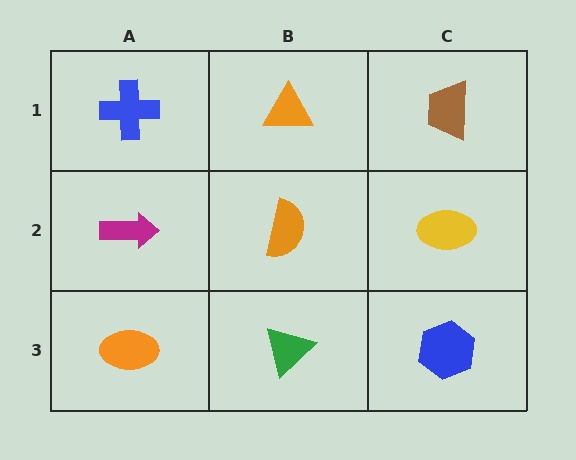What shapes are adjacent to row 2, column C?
A brown trapezoid (row 1, column C), a blue hexagon (row 3, column C), an orange semicircle (row 2, column B).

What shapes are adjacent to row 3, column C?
A yellow ellipse (row 2, column C), a green triangle (row 3, column B).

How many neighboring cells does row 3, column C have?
2.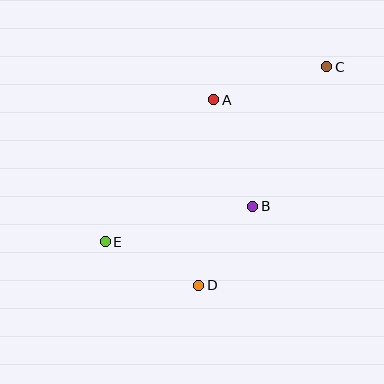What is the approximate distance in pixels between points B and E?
The distance between B and E is approximately 152 pixels.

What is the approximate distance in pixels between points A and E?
The distance between A and E is approximately 178 pixels.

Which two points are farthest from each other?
Points C and E are farthest from each other.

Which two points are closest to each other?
Points B and D are closest to each other.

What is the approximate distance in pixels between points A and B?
The distance between A and B is approximately 113 pixels.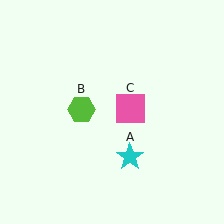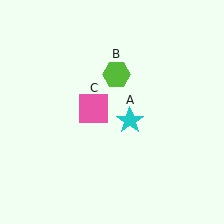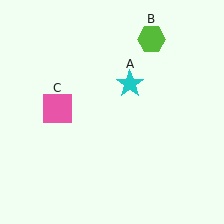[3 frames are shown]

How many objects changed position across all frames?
3 objects changed position: cyan star (object A), lime hexagon (object B), pink square (object C).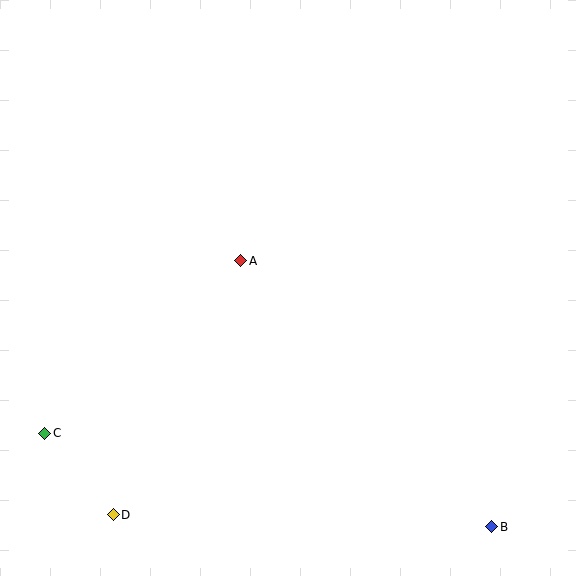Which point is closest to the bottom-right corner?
Point B is closest to the bottom-right corner.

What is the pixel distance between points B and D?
The distance between B and D is 379 pixels.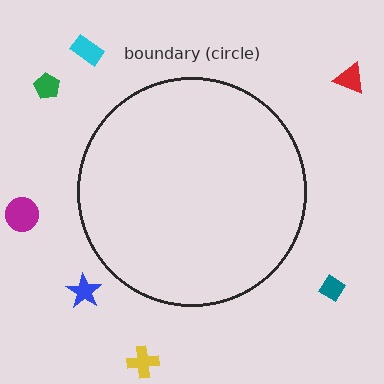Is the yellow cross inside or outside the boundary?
Outside.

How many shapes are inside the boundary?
0 inside, 7 outside.